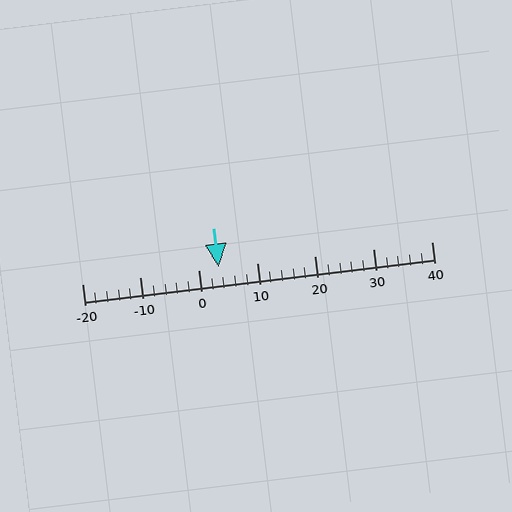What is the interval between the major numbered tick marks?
The major tick marks are spaced 10 units apart.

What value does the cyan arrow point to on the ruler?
The cyan arrow points to approximately 3.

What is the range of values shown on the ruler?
The ruler shows values from -20 to 40.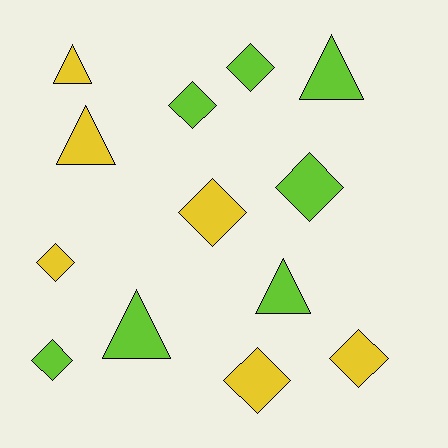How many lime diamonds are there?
There are 4 lime diamonds.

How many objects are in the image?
There are 13 objects.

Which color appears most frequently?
Lime, with 7 objects.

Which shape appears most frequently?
Diamond, with 8 objects.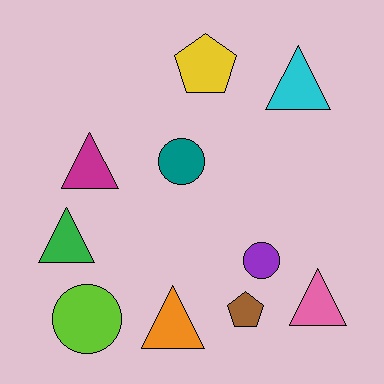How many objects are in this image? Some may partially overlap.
There are 10 objects.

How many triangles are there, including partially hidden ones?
There are 5 triangles.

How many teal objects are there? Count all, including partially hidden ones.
There is 1 teal object.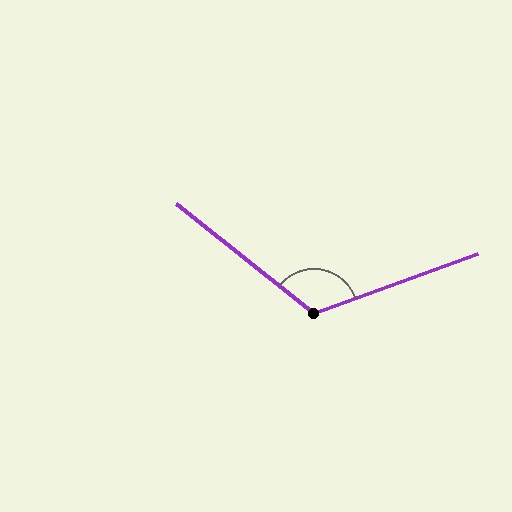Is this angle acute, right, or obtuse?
It is obtuse.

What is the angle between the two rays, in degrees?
Approximately 122 degrees.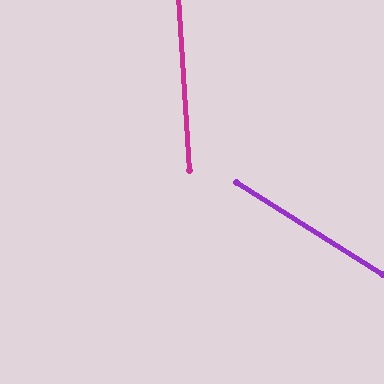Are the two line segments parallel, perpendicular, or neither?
Neither parallel nor perpendicular — they differ by about 54°.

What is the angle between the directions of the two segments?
Approximately 54 degrees.